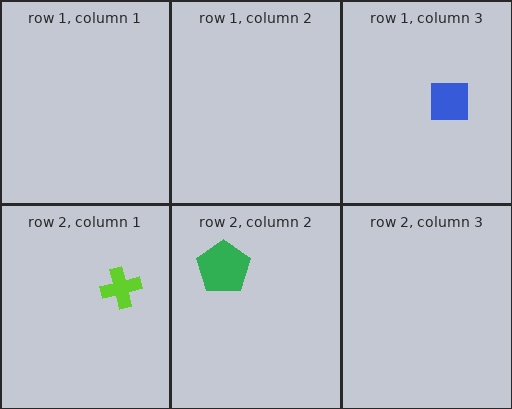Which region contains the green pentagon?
The row 2, column 2 region.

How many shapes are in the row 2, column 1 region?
1.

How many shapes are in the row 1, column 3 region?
1.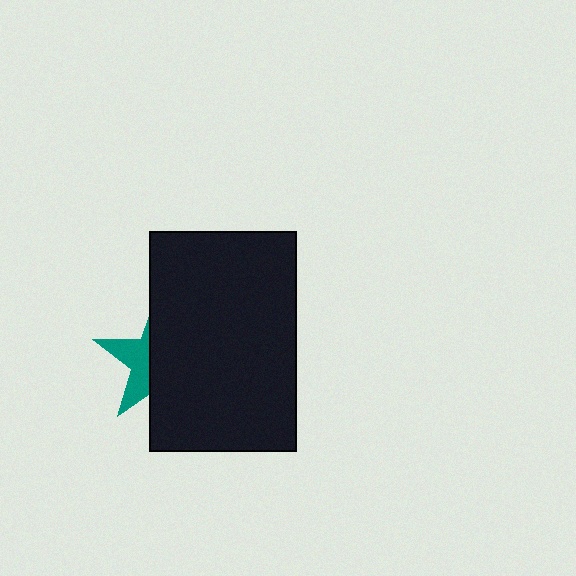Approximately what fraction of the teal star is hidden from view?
Roughly 63% of the teal star is hidden behind the black rectangle.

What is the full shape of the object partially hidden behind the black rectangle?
The partially hidden object is a teal star.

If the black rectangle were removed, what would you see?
You would see the complete teal star.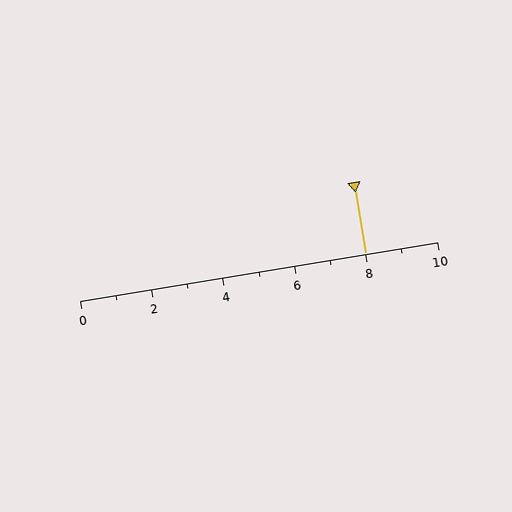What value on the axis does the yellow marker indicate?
The marker indicates approximately 8.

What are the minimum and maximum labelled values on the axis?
The axis runs from 0 to 10.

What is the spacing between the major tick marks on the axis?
The major ticks are spaced 2 apart.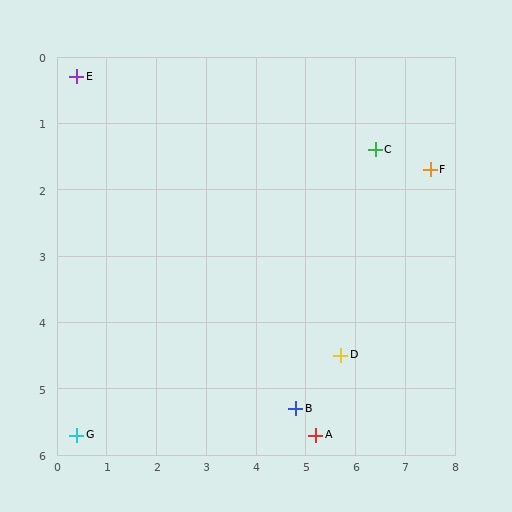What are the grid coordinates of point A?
Point A is at approximately (5.2, 5.7).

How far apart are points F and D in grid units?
Points F and D are about 3.3 grid units apart.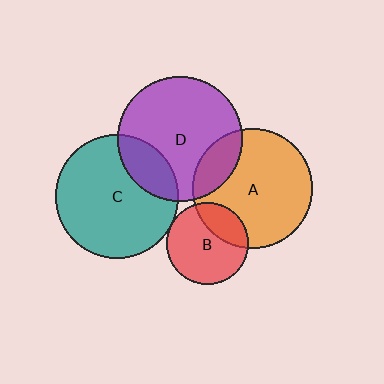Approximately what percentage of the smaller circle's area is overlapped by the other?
Approximately 5%.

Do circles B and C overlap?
Yes.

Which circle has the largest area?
Circle D (purple).